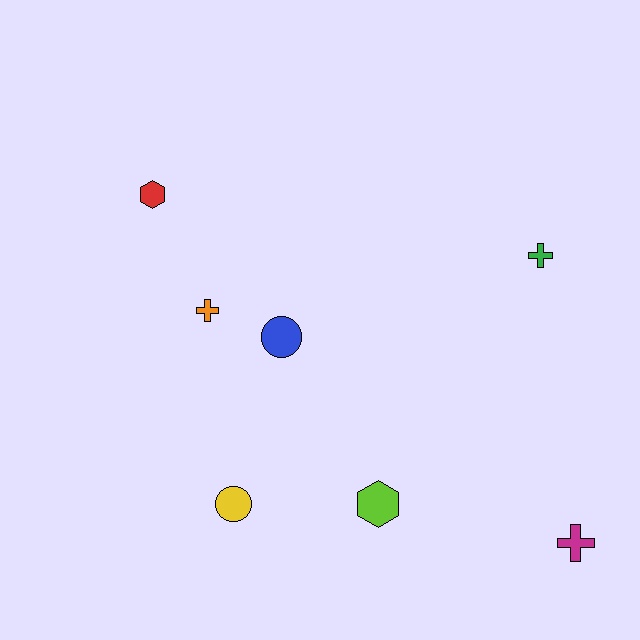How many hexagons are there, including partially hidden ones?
There are 2 hexagons.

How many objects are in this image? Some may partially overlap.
There are 7 objects.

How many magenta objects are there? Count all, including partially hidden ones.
There is 1 magenta object.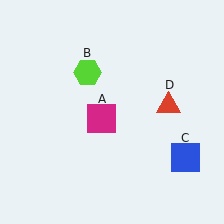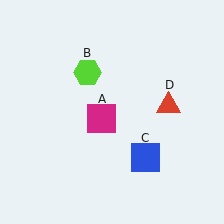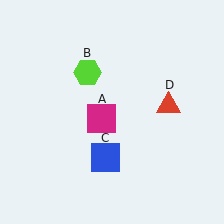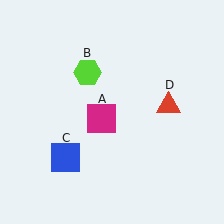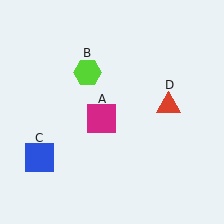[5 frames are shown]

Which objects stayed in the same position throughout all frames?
Magenta square (object A) and lime hexagon (object B) and red triangle (object D) remained stationary.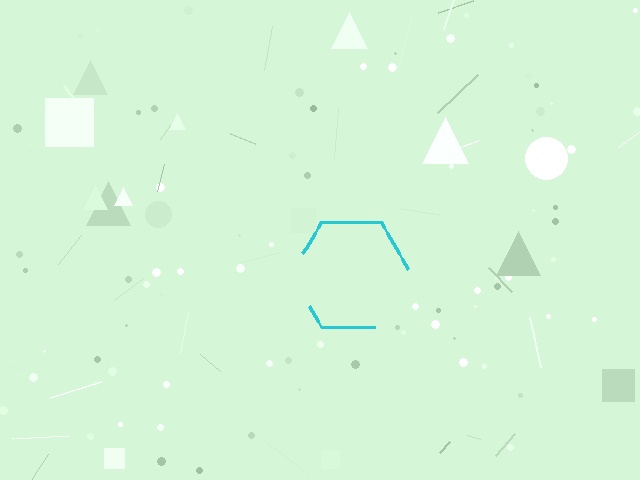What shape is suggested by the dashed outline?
The dashed outline suggests a hexagon.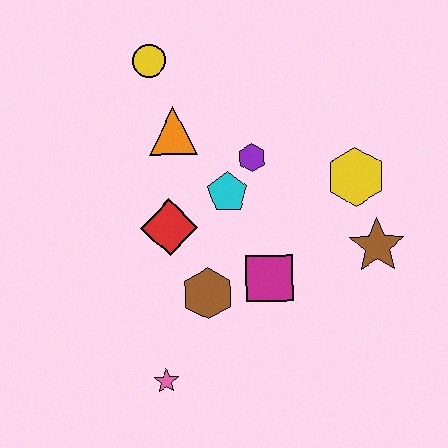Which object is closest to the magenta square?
The brown hexagon is closest to the magenta square.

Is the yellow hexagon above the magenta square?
Yes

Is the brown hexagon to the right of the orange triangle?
Yes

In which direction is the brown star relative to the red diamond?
The brown star is to the right of the red diamond.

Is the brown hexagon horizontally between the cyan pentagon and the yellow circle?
Yes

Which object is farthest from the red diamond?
The brown star is farthest from the red diamond.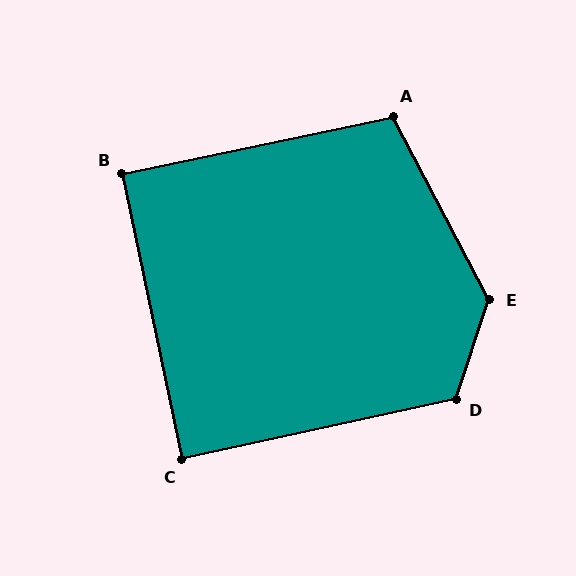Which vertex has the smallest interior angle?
C, at approximately 89 degrees.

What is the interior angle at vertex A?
Approximately 106 degrees (obtuse).